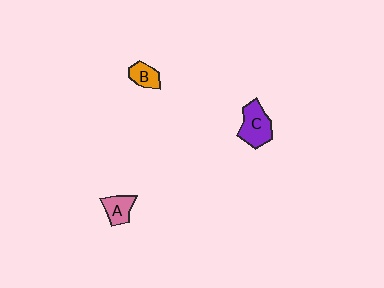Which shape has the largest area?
Shape C (purple).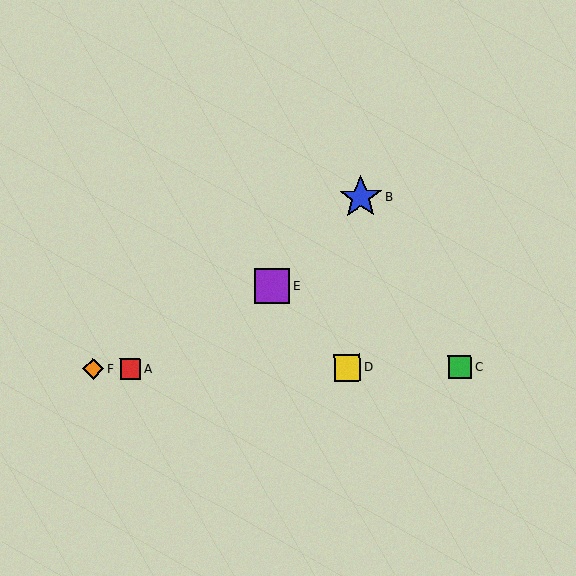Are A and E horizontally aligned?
No, A is at y≈369 and E is at y≈286.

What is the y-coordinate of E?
Object E is at y≈286.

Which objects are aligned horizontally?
Objects A, C, D, F are aligned horizontally.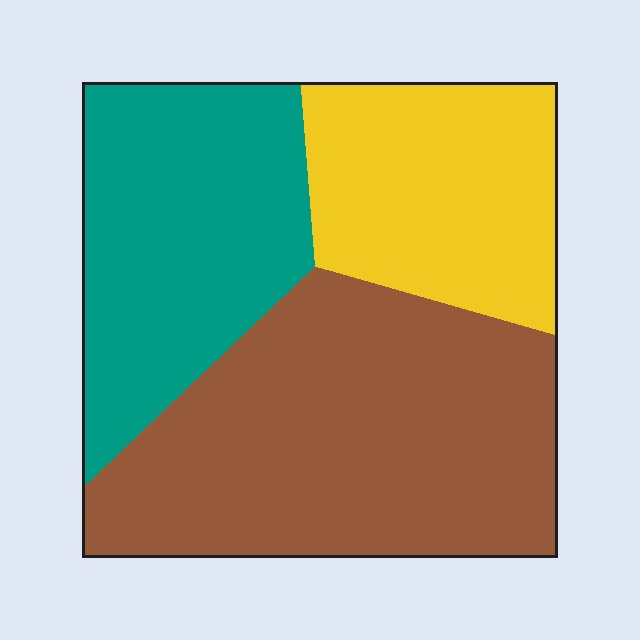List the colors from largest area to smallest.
From largest to smallest: brown, teal, yellow.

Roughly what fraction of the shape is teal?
Teal takes up about one third (1/3) of the shape.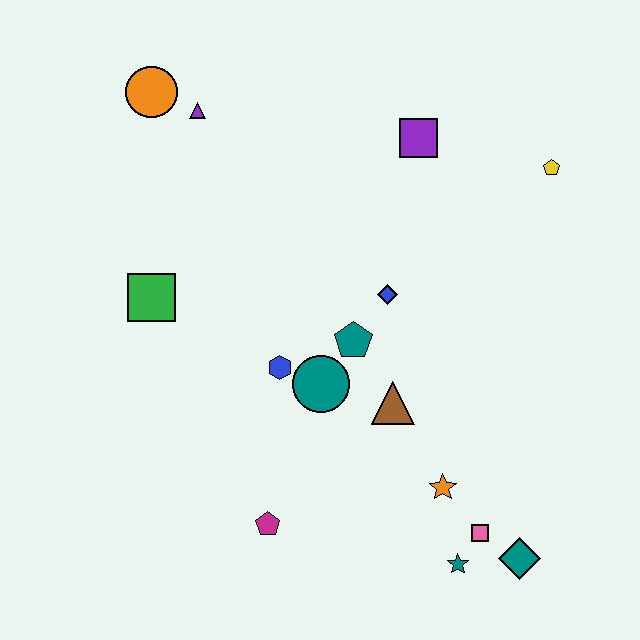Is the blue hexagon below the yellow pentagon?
Yes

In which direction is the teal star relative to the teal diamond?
The teal star is to the left of the teal diamond.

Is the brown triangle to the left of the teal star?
Yes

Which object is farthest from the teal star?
The orange circle is farthest from the teal star.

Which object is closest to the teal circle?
The blue hexagon is closest to the teal circle.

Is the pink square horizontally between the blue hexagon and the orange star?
No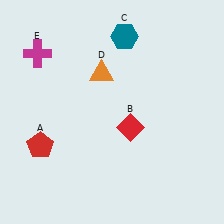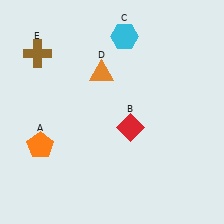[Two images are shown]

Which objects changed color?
A changed from red to orange. C changed from teal to cyan. E changed from magenta to brown.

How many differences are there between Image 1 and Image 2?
There are 3 differences between the two images.